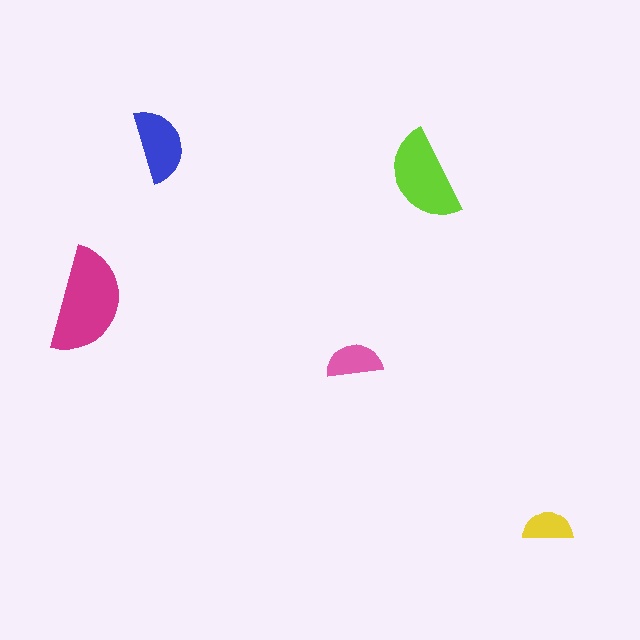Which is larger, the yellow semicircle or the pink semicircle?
The pink one.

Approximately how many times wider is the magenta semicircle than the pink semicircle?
About 2 times wider.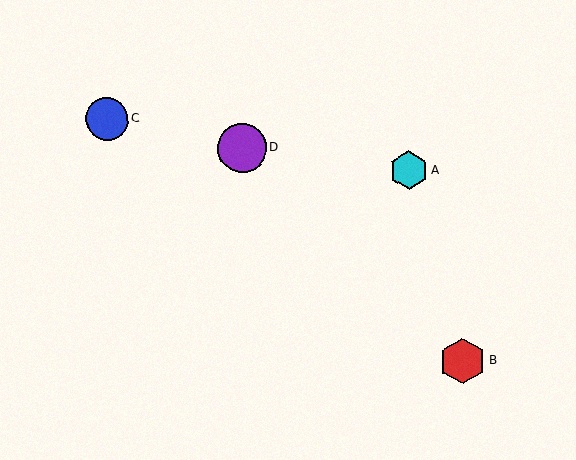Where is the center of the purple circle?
The center of the purple circle is at (242, 148).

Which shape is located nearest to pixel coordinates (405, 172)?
The cyan hexagon (labeled A) at (409, 170) is nearest to that location.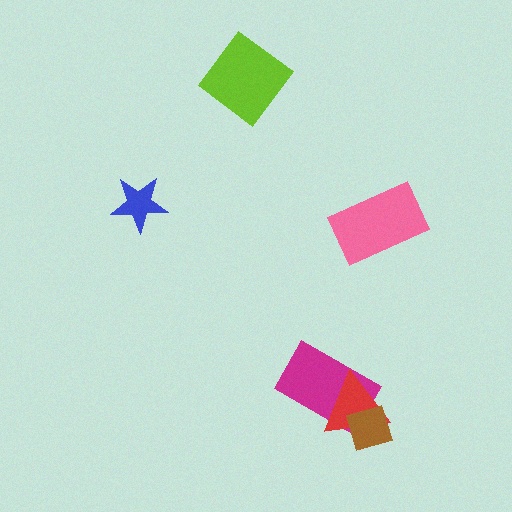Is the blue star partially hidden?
No, no other shape covers it.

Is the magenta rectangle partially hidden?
Yes, it is partially covered by another shape.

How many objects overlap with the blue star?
0 objects overlap with the blue star.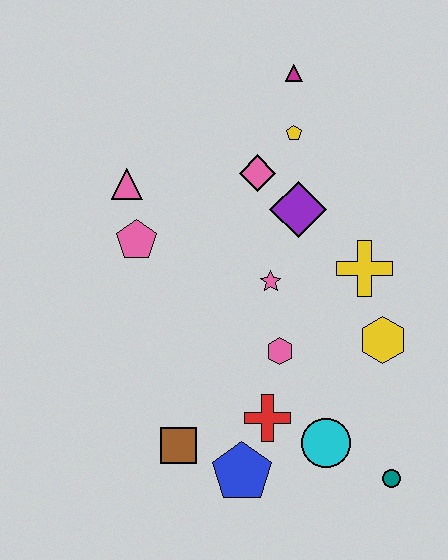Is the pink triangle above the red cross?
Yes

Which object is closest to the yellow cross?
The yellow hexagon is closest to the yellow cross.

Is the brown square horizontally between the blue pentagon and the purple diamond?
No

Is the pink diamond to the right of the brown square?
Yes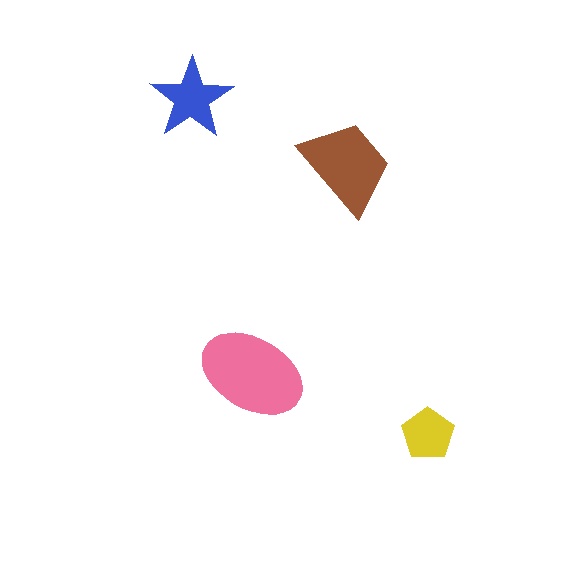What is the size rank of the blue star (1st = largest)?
3rd.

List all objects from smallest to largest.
The yellow pentagon, the blue star, the brown trapezoid, the pink ellipse.